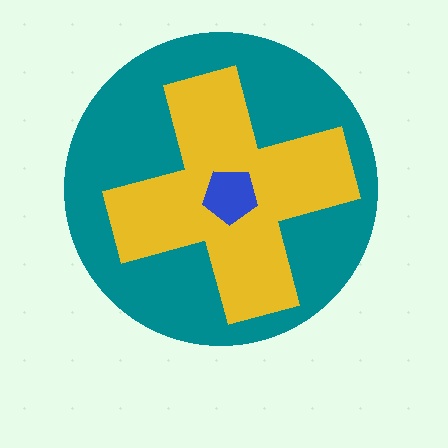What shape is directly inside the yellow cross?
The blue pentagon.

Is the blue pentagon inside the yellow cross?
Yes.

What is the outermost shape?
The teal circle.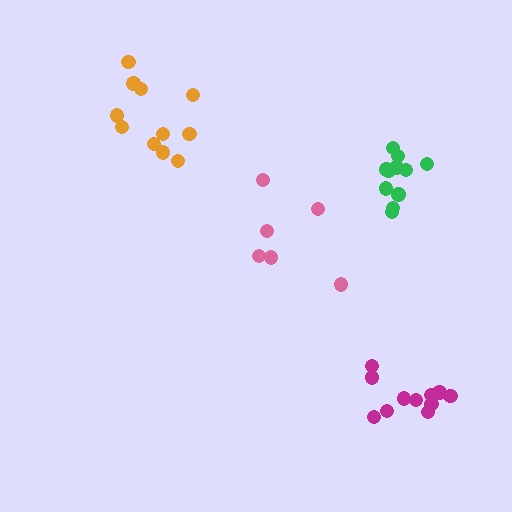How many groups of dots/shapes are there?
There are 4 groups.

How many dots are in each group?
Group 1: 6 dots, Group 2: 11 dots, Group 3: 11 dots, Group 4: 11 dots (39 total).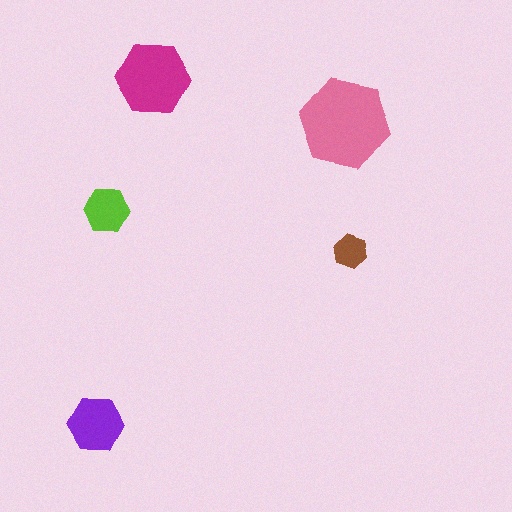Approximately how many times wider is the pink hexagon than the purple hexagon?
About 1.5 times wider.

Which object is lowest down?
The purple hexagon is bottommost.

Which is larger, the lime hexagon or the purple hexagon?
The purple one.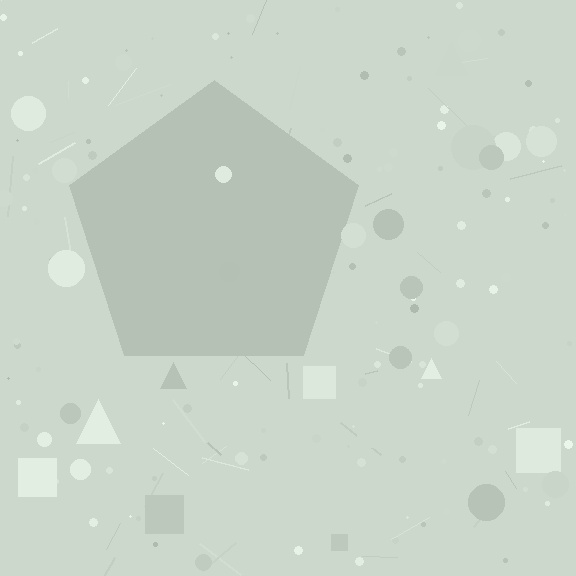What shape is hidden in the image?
A pentagon is hidden in the image.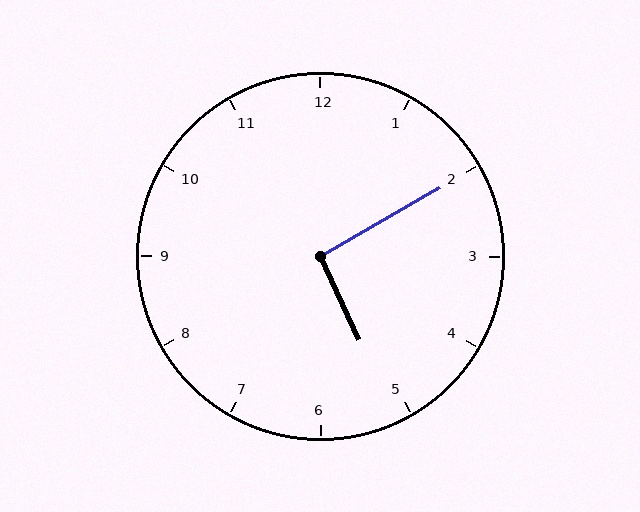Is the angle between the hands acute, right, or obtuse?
It is right.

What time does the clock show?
5:10.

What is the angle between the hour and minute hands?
Approximately 95 degrees.